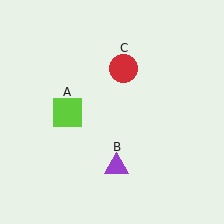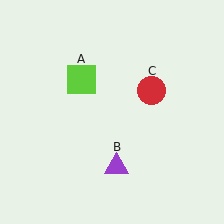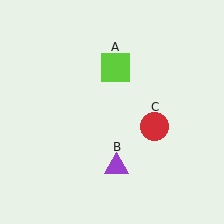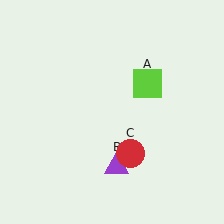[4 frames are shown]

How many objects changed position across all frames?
2 objects changed position: lime square (object A), red circle (object C).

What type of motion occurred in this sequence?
The lime square (object A), red circle (object C) rotated clockwise around the center of the scene.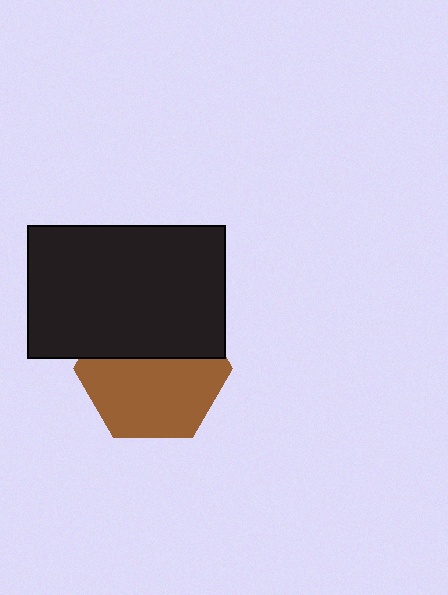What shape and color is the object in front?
The object in front is a black rectangle.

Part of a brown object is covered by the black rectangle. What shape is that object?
It is a hexagon.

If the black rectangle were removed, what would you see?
You would see the complete brown hexagon.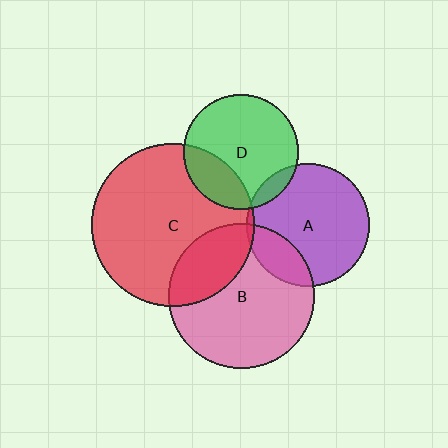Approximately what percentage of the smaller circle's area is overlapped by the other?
Approximately 5%.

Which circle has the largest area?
Circle C (red).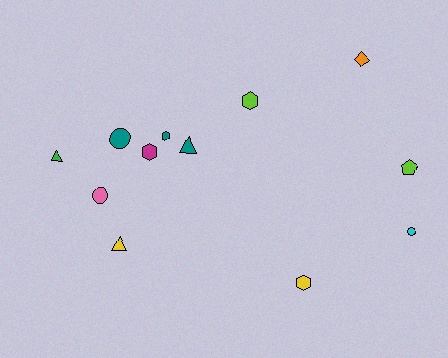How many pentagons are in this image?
There is 1 pentagon.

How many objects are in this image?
There are 12 objects.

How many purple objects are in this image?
There are no purple objects.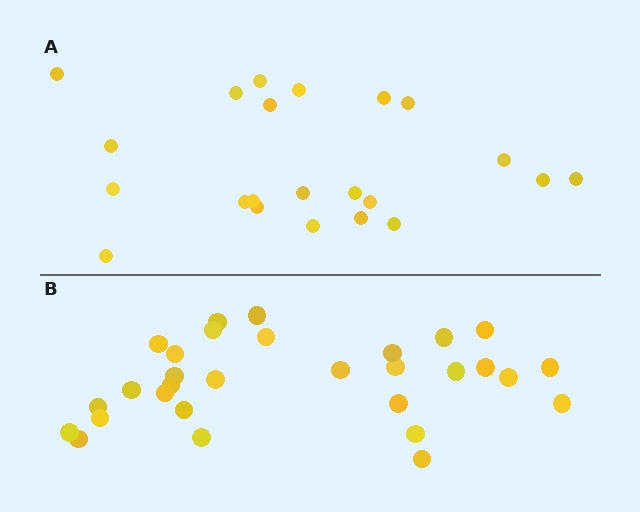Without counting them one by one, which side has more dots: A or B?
Region B (the bottom region) has more dots.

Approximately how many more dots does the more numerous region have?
Region B has roughly 8 or so more dots than region A.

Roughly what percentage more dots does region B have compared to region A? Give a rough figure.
About 35% more.